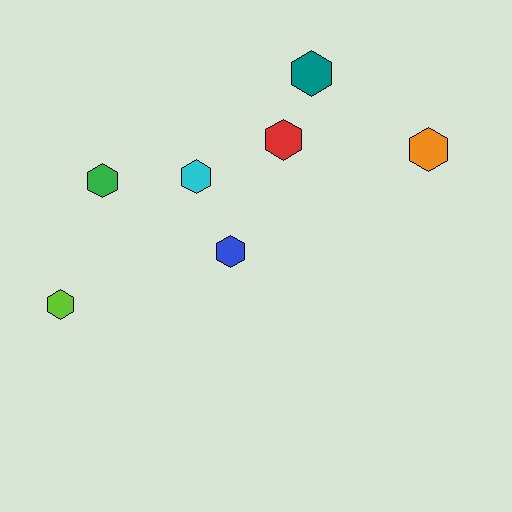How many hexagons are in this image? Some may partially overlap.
There are 7 hexagons.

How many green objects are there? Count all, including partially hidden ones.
There is 1 green object.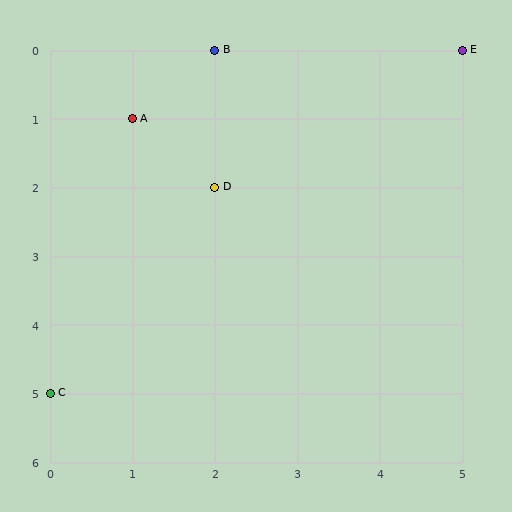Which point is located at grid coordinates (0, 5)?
Point C is at (0, 5).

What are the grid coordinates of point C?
Point C is at grid coordinates (0, 5).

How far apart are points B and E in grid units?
Points B and E are 3 columns apart.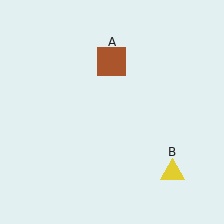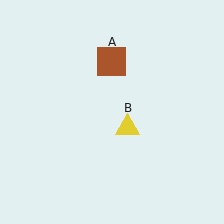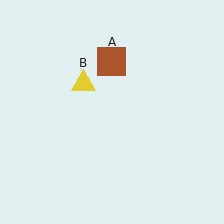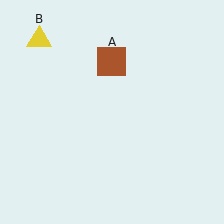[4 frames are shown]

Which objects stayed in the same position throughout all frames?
Brown square (object A) remained stationary.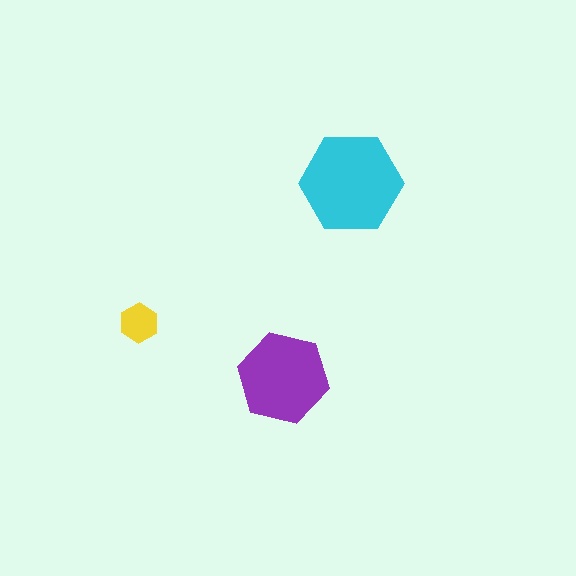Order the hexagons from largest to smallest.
the cyan one, the purple one, the yellow one.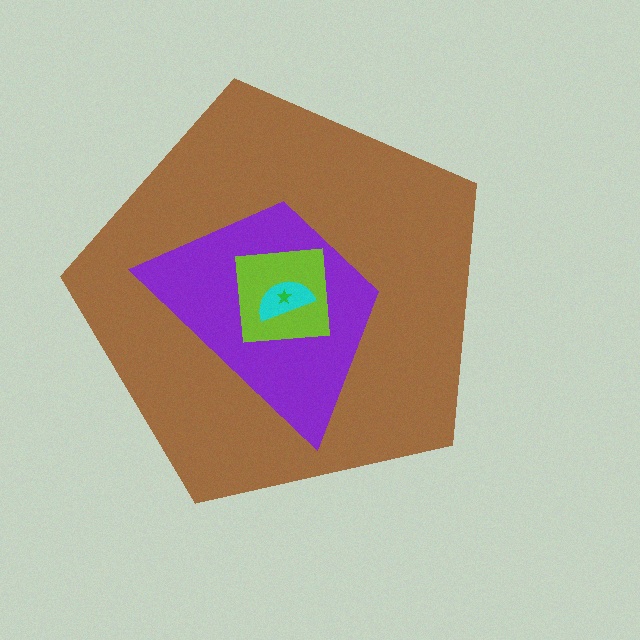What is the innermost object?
The green star.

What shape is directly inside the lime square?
The cyan semicircle.